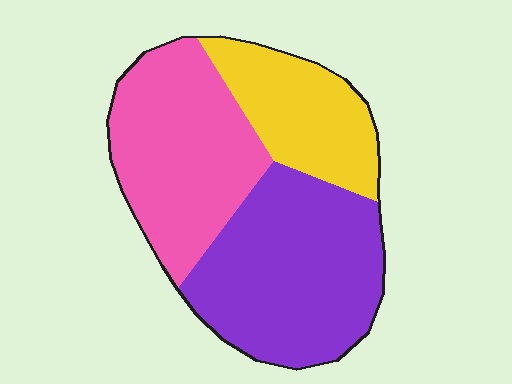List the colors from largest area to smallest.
From largest to smallest: purple, pink, yellow.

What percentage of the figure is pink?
Pink covers roughly 35% of the figure.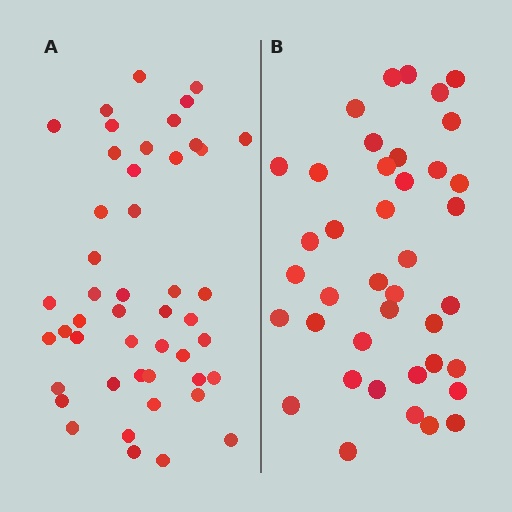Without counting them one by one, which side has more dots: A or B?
Region A (the left region) has more dots.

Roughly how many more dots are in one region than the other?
Region A has roughly 8 or so more dots than region B.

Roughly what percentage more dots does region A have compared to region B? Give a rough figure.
About 20% more.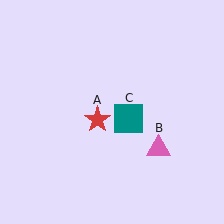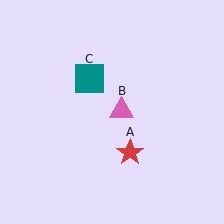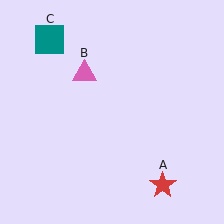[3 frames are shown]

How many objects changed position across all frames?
3 objects changed position: red star (object A), pink triangle (object B), teal square (object C).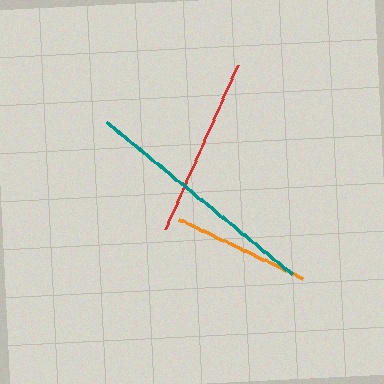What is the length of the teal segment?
The teal segment is approximately 241 pixels long.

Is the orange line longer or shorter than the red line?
The red line is longer than the orange line.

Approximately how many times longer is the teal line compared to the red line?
The teal line is approximately 1.3 times the length of the red line.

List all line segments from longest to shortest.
From longest to shortest: teal, red, orange.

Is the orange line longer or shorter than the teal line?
The teal line is longer than the orange line.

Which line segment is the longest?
The teal line is the longest at approximately 241 pixels.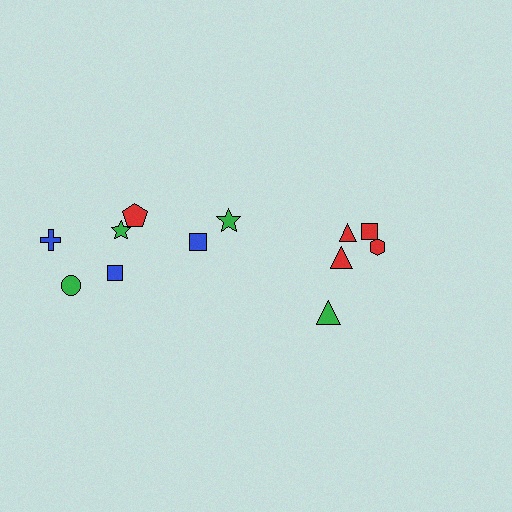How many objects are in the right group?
There are 5 objects.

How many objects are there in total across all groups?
There are 12 objects.